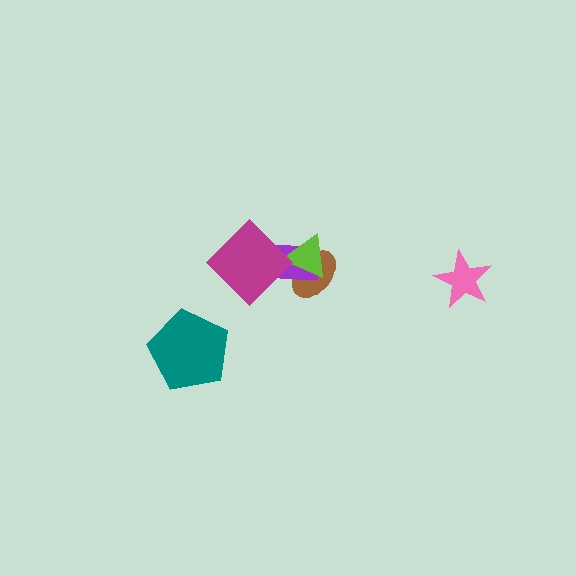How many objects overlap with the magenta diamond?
2 objects overlap with the magenta diamond.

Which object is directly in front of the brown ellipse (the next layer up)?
The purple rectangle is directly in front of the brown ellipse.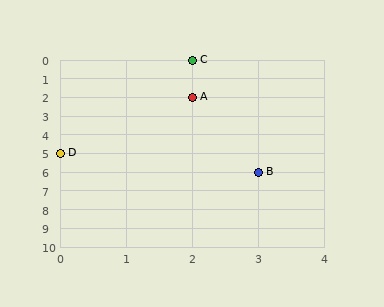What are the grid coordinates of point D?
Point D is at grid coordinates (0, 5).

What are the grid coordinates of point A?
Point A is at grid coordinates (2, 2).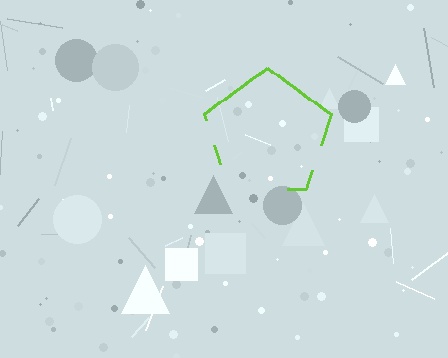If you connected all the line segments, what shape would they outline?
They would outline a pentagon.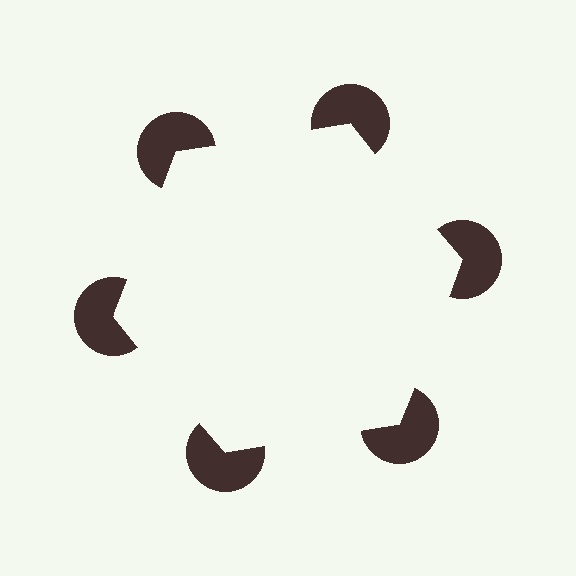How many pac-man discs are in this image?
There are 6 — one at each vertex of the illusory hexagon.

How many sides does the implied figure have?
6 sides.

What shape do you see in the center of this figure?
An illusory hexagon — its edges are inferred from the aligned wedge cuts in the pac-man discs, not physically drawn.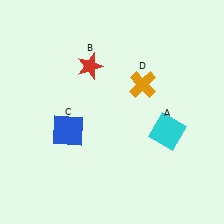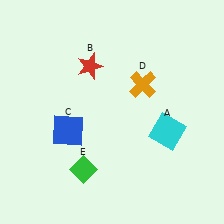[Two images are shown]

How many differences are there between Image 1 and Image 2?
There is 1 difference between the two images.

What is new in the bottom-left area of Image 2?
A green diamond (E) was added in the bottom-left area of Image 2.